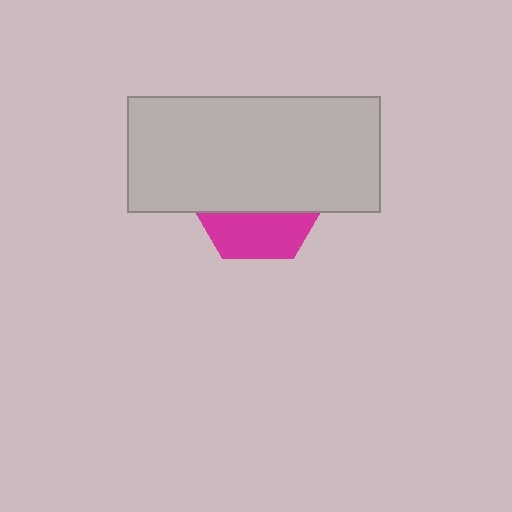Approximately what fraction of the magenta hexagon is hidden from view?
Roughly 67% of the magenta hexagon is hidden behind the light gray rectangle.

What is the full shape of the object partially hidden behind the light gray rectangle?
The partially hidden object is a magenta hexagon.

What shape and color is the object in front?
The object in front is a light gray rectangle.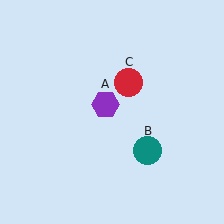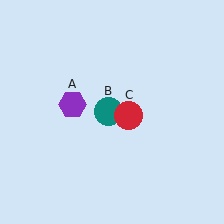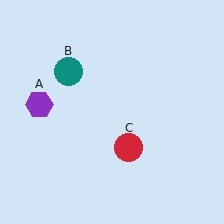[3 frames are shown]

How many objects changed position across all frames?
3 objects changed position: purple hexagon (object A), teal circle (object B), red circle (object C).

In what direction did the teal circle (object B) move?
The teal circle (object B) moved up and to the left.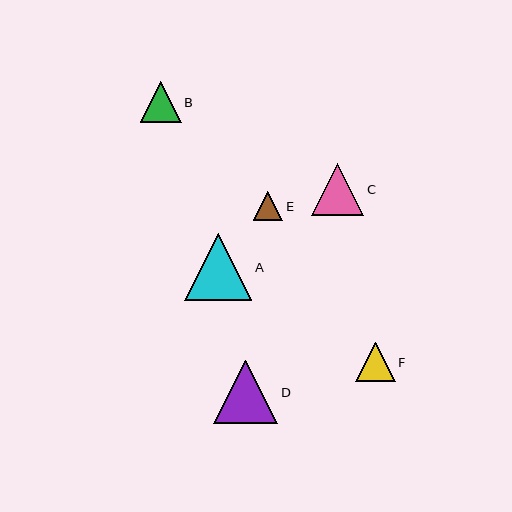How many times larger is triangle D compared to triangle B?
Triangle D is approximately 1.6 times the size of triangle B.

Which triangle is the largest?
Triangle A is the largest with a size of approximately 67 pixels.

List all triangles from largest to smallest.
From largest to smallest: A, D, C, B, F, E.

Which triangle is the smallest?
Triangle E is the smallest with a size of approximately 29 pixels.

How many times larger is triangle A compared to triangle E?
Triangle A is approximately 2.3 times the size of triangle E.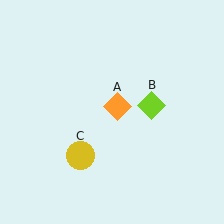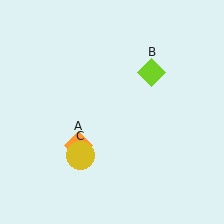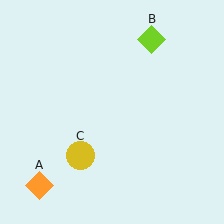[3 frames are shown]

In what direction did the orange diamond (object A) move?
The orange diamond (object A) moved down and to the left.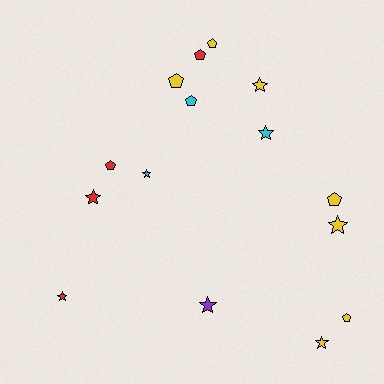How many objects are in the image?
There are 15 objects.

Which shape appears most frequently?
Star, with 8 objects.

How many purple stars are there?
There is 1 purple star.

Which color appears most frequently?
Yellow, with 7 objects.